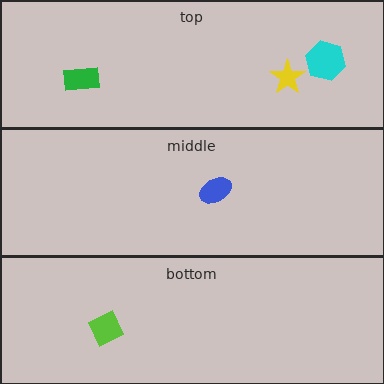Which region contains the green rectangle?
The top region.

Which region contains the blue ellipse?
The middle region.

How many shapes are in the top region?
3.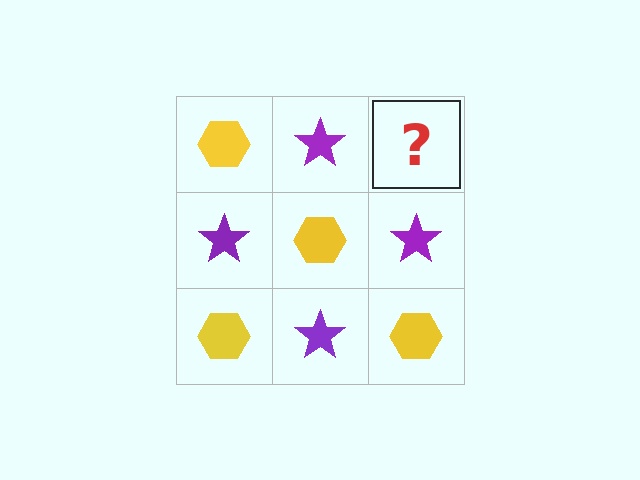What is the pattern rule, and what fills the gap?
The rule is that it alternates yellow hexagon and purple star in a checkerboard pattern. The gap should be filled with a yellow hexagon.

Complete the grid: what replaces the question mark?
The question mark should be replaced with a yellow hexagon.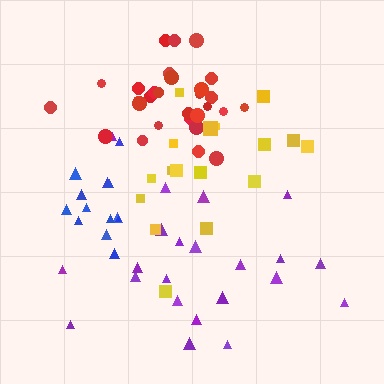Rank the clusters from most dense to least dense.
blue, red, yellow, purple.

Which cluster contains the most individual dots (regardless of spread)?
Red (30).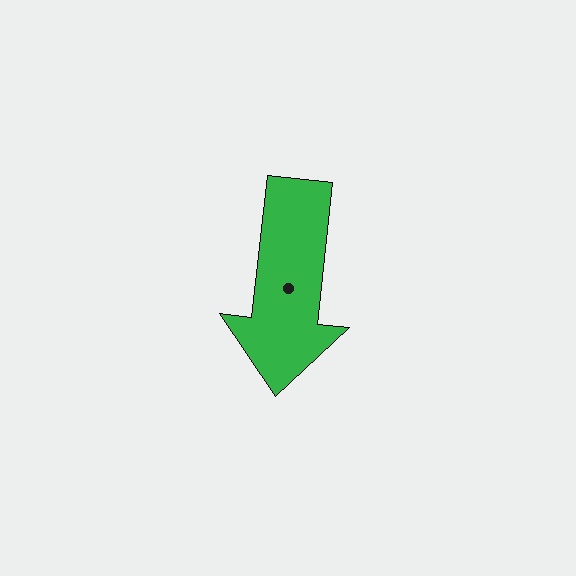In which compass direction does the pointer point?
South.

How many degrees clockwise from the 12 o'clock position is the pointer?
Approximately 186 degrees.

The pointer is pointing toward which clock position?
Roughly 6 o'clock.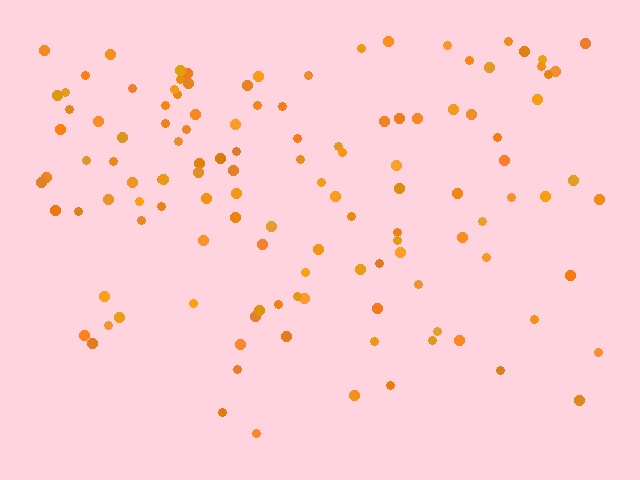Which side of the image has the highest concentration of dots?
The top.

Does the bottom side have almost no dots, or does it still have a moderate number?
Still a moderate number, just noticeably fewer than the top.